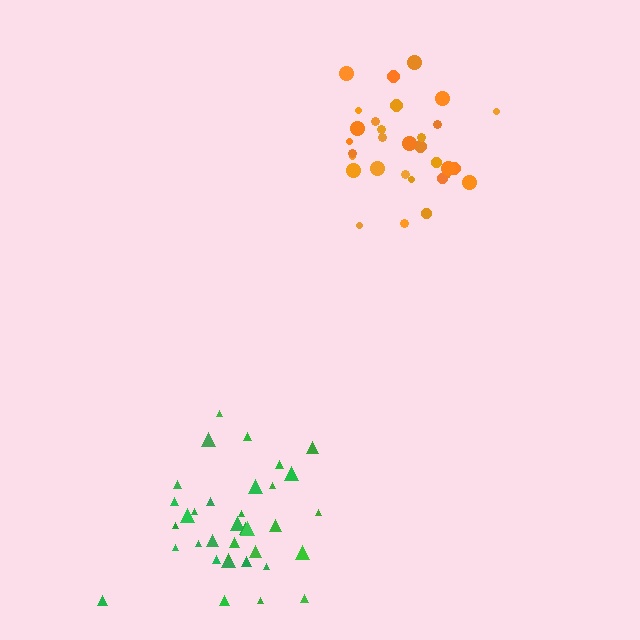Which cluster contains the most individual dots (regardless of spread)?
Green (35).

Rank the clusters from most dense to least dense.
orange, green.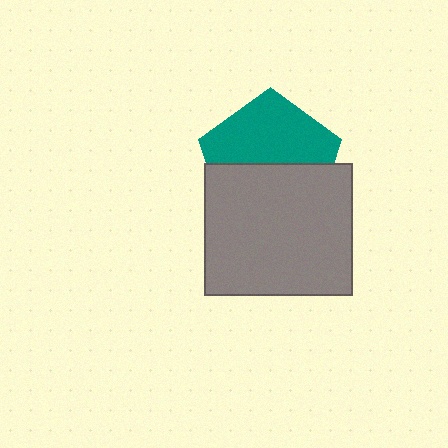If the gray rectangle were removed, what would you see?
You would see the complete teal pentagon.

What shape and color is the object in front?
The object in front is a gray rectangle.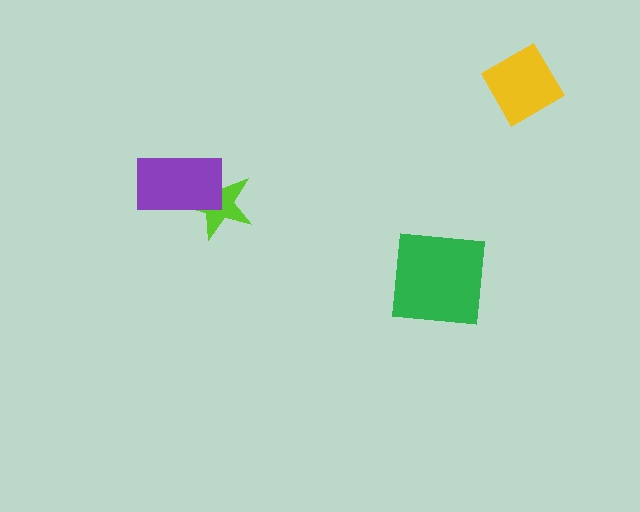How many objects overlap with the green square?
0 objects overlap with the green square.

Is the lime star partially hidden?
Yes, it is partially covered by another shape.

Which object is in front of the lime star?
The purple rectangle is in front of the lime star.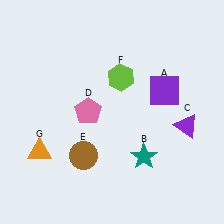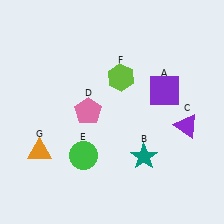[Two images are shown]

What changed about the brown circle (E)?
In Image 1, E is brown. In Image 2, it changed to green.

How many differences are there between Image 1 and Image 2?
There is 1 difference between the two images.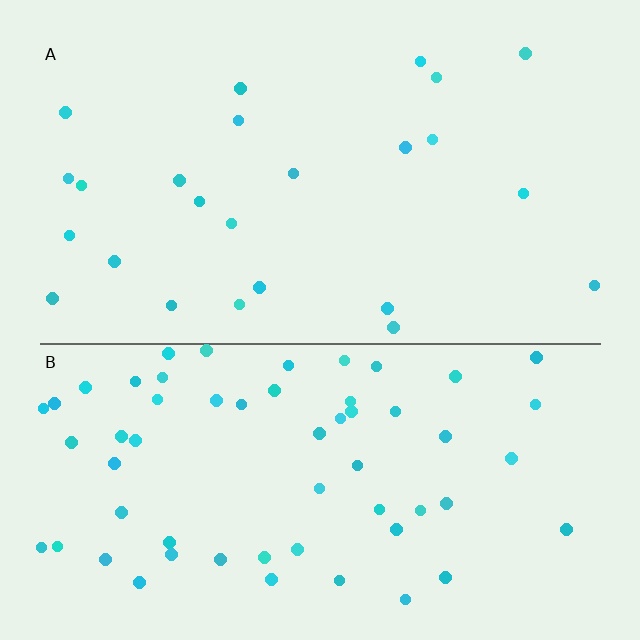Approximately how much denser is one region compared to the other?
Approximately 2.4× — region B over region A.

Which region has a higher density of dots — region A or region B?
B (the bottom).